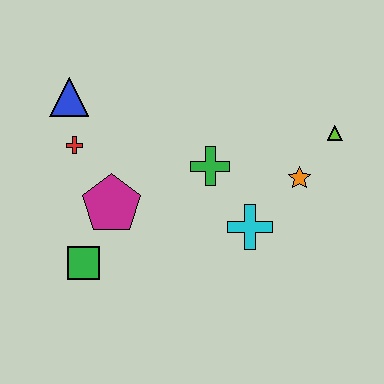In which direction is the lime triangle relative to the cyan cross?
The lime triangle is above the cyan cross.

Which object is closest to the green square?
The magenta pentagon is closest to the green square.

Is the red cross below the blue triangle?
Yes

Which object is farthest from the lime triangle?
The green square is farthest from the lime triangle.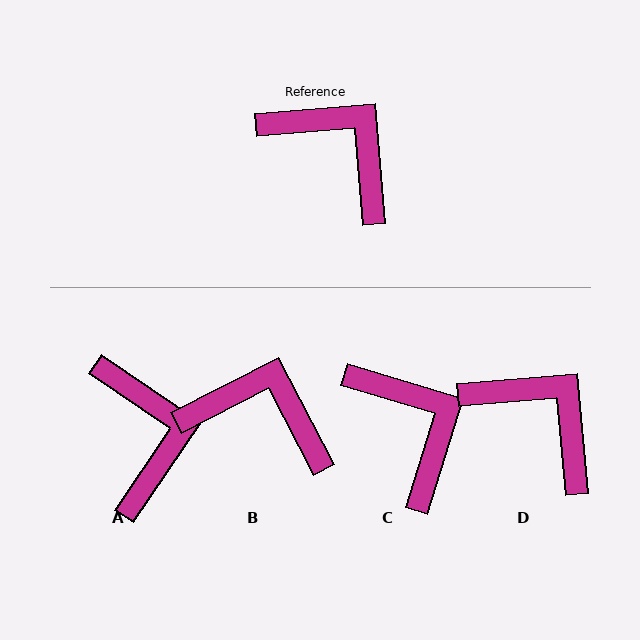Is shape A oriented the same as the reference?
No, it is off by about 39 degrees.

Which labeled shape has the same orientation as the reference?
D.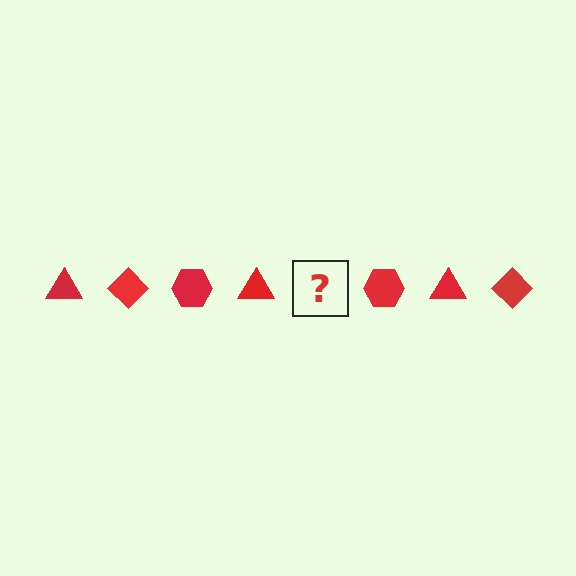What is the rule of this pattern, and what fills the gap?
The rule is that the pattern cycles through triangle, diamond, hexagon shapes in red. The gap should be filled with a red diamond.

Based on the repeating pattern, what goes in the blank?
The blank should be a red diamond.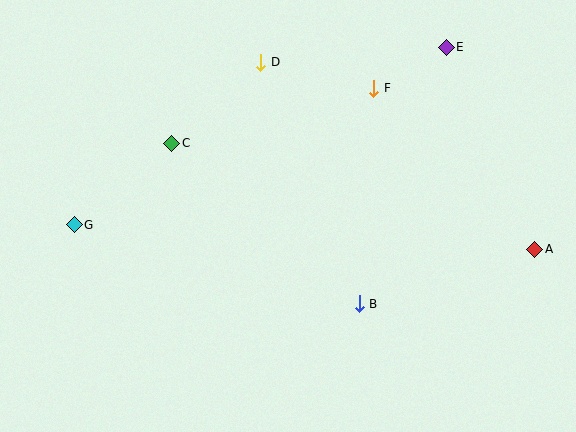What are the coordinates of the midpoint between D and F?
The midpoint between D and F is at (317, 75).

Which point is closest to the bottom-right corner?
Point A is closest to the bottom-right corner.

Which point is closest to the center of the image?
Point B at (359, 304) is closest to the center.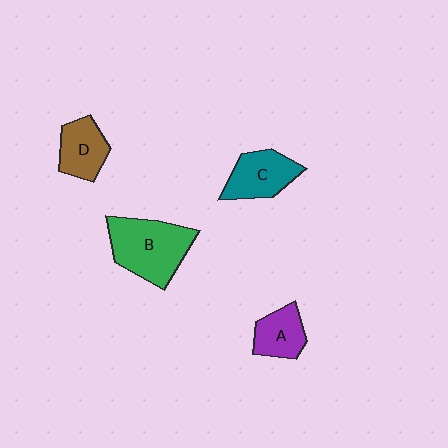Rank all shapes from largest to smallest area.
From largest to smallest: B (green), C (teal), D (brown), A (purple).